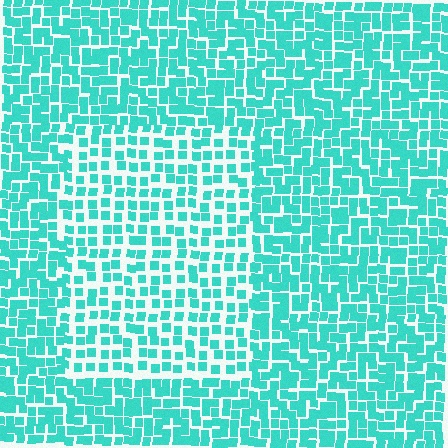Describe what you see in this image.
The image contains small cyan elements arranged at two different densities. A rectangle-shaped region is visible where the elements are less densely packed than the surrounding area.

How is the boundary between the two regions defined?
The boundary is defined by a change in element density (approximately 1.6x ratio). All elements are the same color, size, and shape.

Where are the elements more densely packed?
The elements are more densely packed outside the rectangle boundary.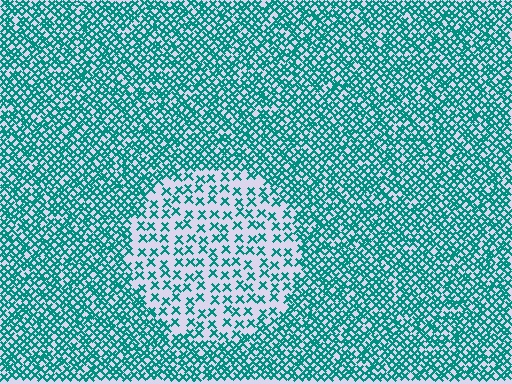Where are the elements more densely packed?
The elements are more densely packed outside the circle boundary.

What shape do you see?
I see a circle.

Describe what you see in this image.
The image contains small teal elements arranged at two different densities. A circle-shaped region is visible where the elements are less densely packed than the surrounding area.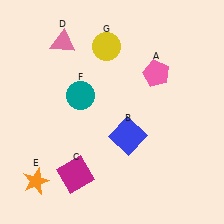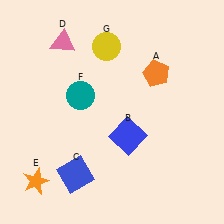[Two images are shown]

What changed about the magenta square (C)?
In Image 1, C is magenta. In Image 2, it changed to blue.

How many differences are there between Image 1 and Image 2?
There are 2 differences between the two images.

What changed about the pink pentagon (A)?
In Image 1, A is pink. In Image 2, it changed to orange.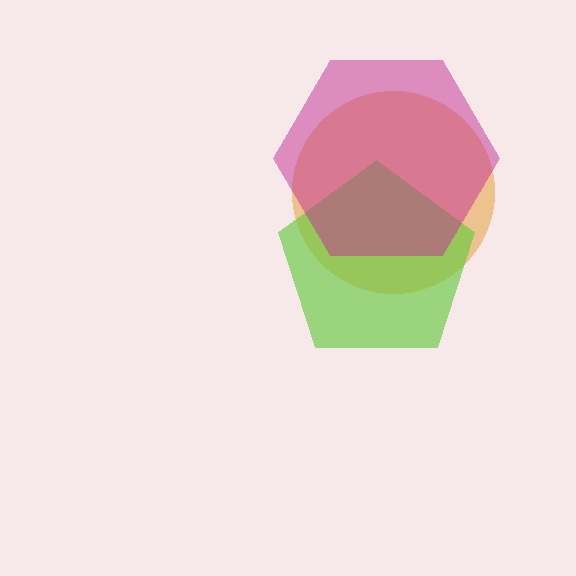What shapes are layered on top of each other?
The layered shapes are: an orange circle, a lime pentagon, a magenta hexagon.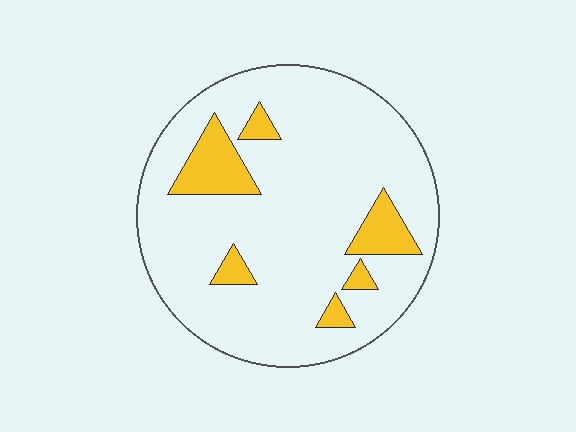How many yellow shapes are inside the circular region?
6.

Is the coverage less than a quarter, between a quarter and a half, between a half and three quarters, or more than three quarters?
Less than a quarter.